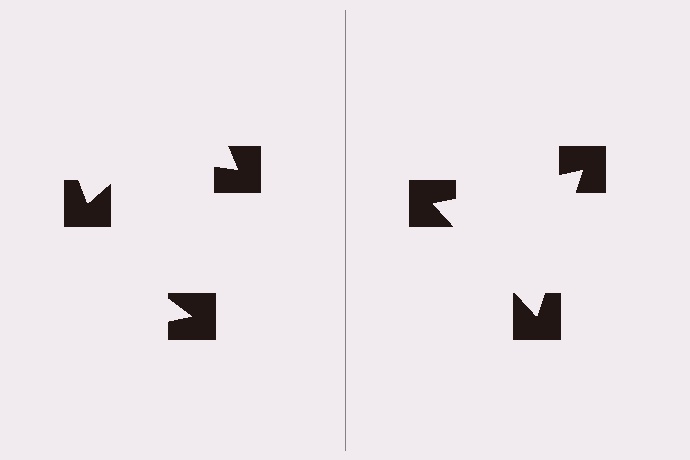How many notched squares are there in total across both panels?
6 — 3 on each side.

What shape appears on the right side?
An illusory triangle.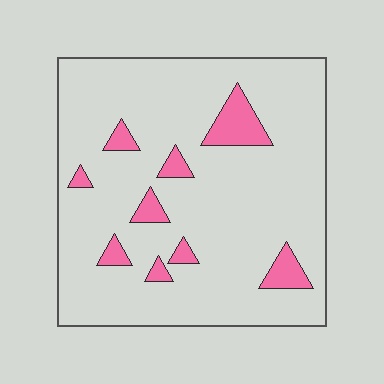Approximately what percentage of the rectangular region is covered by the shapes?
Approximately 10%.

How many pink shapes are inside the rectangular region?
9.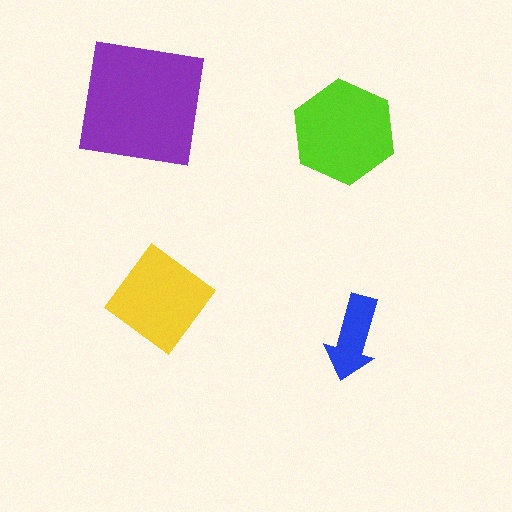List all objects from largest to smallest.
The purple square, the lime hexagon, the yellow diamond, the blue arrow.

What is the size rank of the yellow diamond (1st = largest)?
3rd.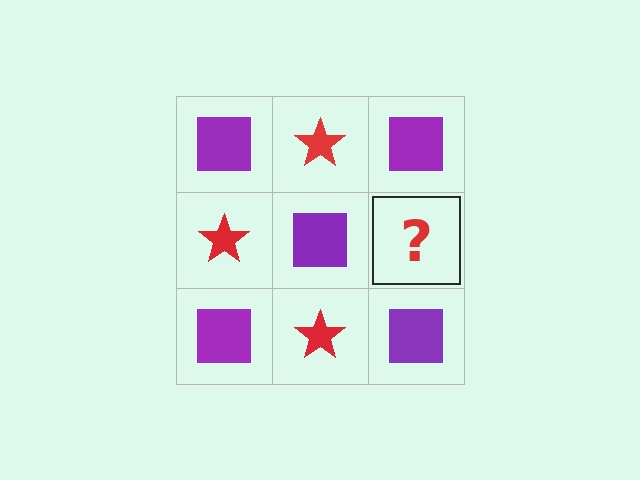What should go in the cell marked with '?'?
The missing cell should contain a red star.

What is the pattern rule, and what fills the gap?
The rule is that it alternates purple square and red star in a checkerboard pattern. The gap should be filled with a red star.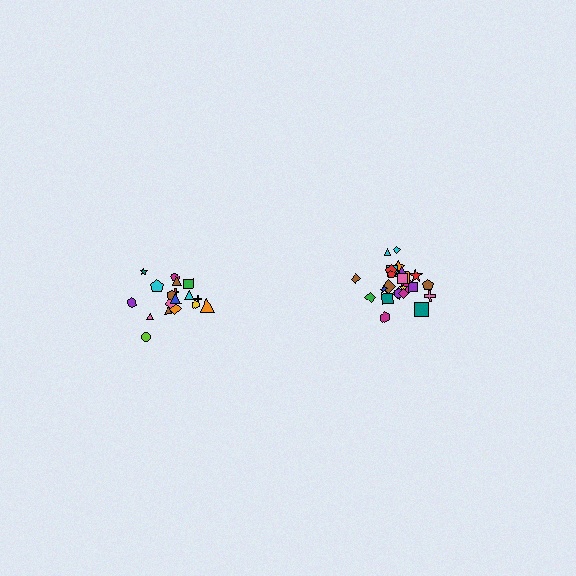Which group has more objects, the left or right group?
The right group.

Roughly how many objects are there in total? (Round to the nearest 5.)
Roughly 45 objects in total.